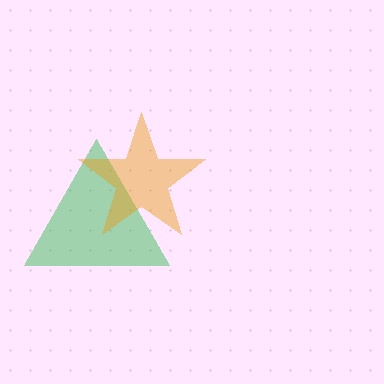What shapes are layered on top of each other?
The layered shapes are: a green triangle, an orange star.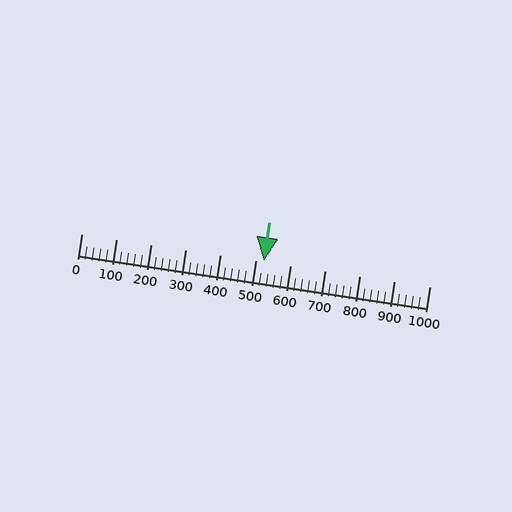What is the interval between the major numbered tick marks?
The major tick marks are spaced 100 units apart.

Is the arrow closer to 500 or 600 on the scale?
The arrow is closer to 500.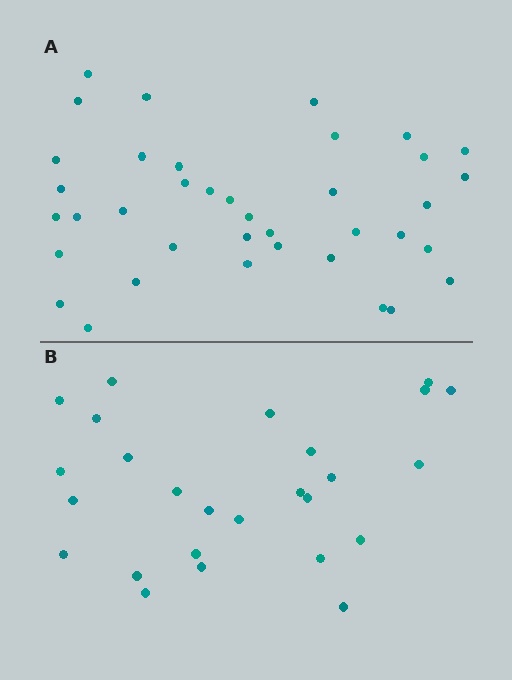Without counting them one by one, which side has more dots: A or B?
Region A (the top region) has more dots.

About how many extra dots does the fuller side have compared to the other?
Region A has roughly 12 or so more dots than region B.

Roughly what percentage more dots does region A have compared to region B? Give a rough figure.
About 45% more.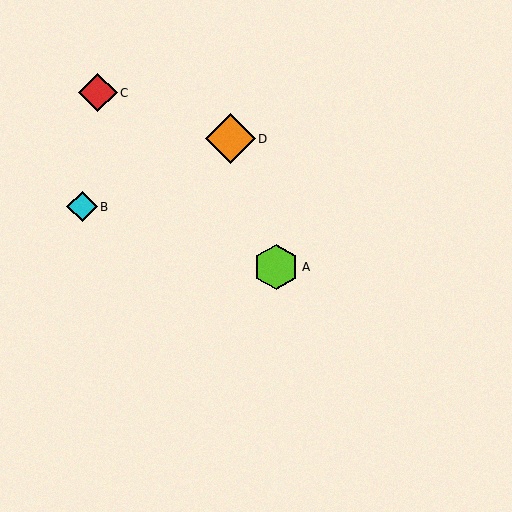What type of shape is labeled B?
Shape B is a cyan diamond.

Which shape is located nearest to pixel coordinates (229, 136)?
The orange diamond (labeled D) at (230, 139) is nearest to that location.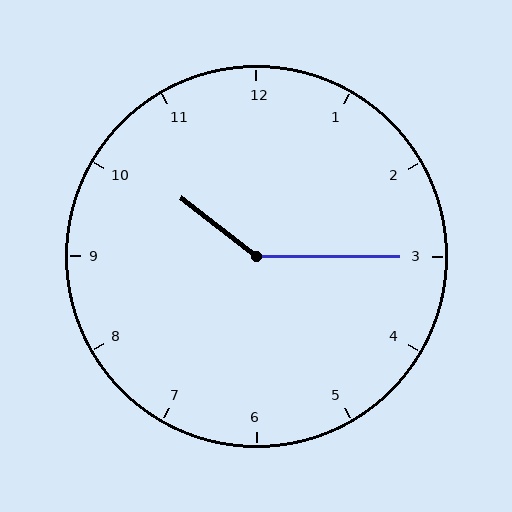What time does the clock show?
10:15.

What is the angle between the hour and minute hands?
Approximately 142 degrees.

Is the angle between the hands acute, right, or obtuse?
It is obtuse.